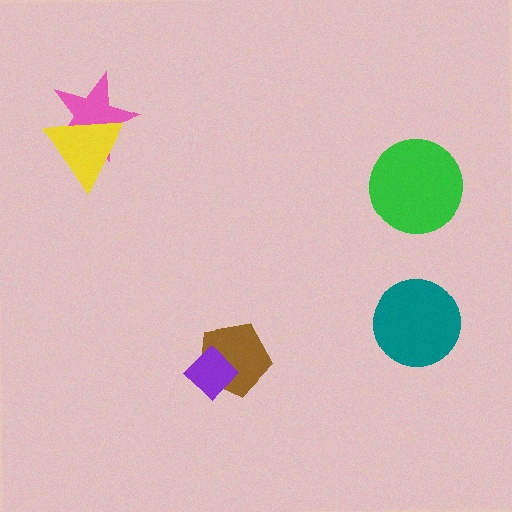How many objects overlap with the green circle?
0 objects overlap with the green circle.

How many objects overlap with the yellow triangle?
1 object overlaps with the yellow triangle.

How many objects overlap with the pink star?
1 object overlaps with the pink star.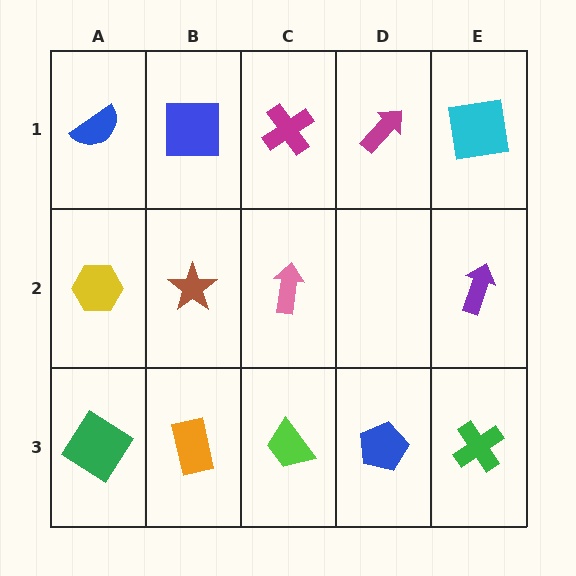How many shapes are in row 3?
5 shapes.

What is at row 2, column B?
A brown star.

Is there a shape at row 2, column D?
No, that cell is empty.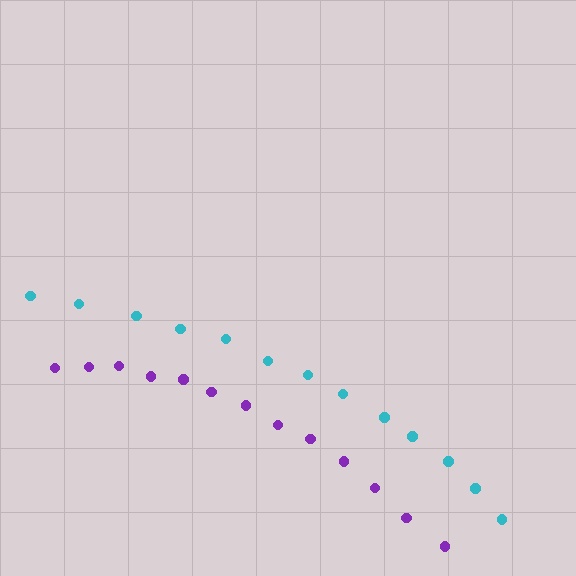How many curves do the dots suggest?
There are 2 distinct paths.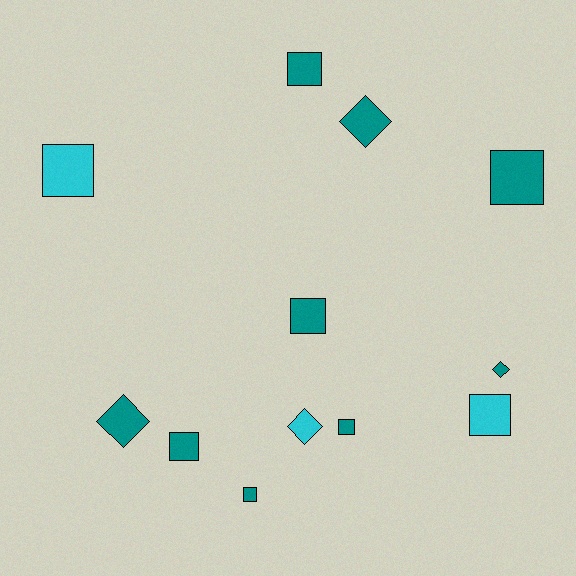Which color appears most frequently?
Teal, with 9 objects.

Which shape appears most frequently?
Square, with 8 objects.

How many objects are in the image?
There are 12 objects.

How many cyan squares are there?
There are 2 cyan squares.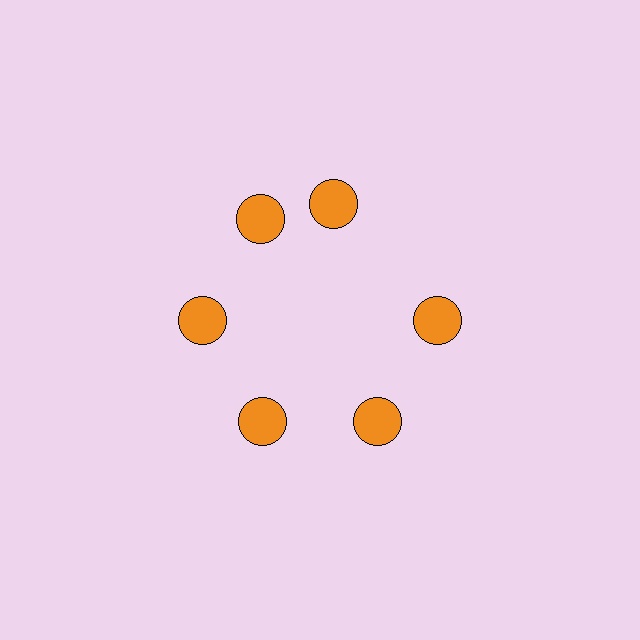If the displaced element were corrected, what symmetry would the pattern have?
It would have 6-fold rotational symmetry — the pattern would map onto itself every 60 degrees.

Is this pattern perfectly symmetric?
No. The 6 orange circles are arranged in a ring, but one element near the 1 o'clock position is rotated out of alignment along the ring, breaking the 6-fold rotational symmetry.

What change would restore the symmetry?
The symmetry would be restored by rotating it back into even spacing with its neighbors so that all 6 circles sit at equal angles and equal distance from the center.